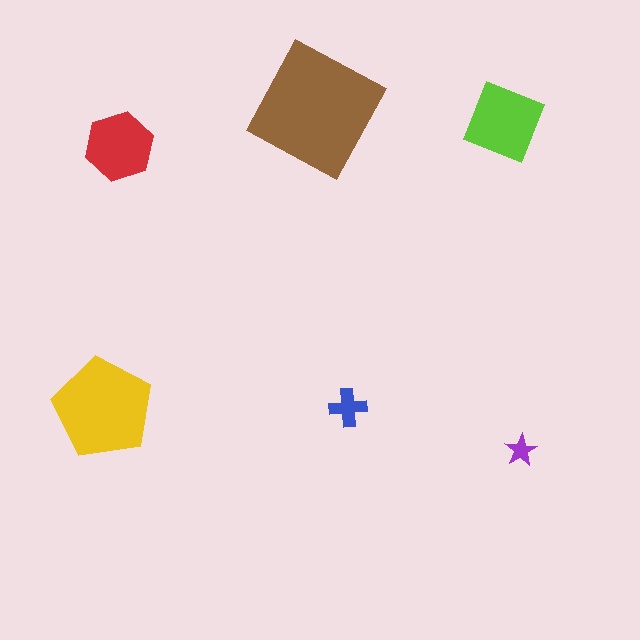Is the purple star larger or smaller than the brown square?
Smaller.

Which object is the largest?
The brown square.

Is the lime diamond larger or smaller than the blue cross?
Larger.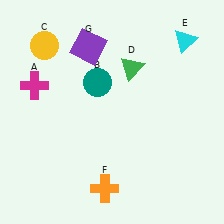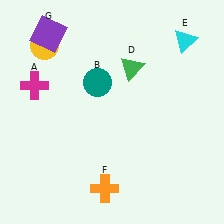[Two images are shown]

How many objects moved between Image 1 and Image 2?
1 object moved between the two images.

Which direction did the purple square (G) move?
The purple square (G) moved left.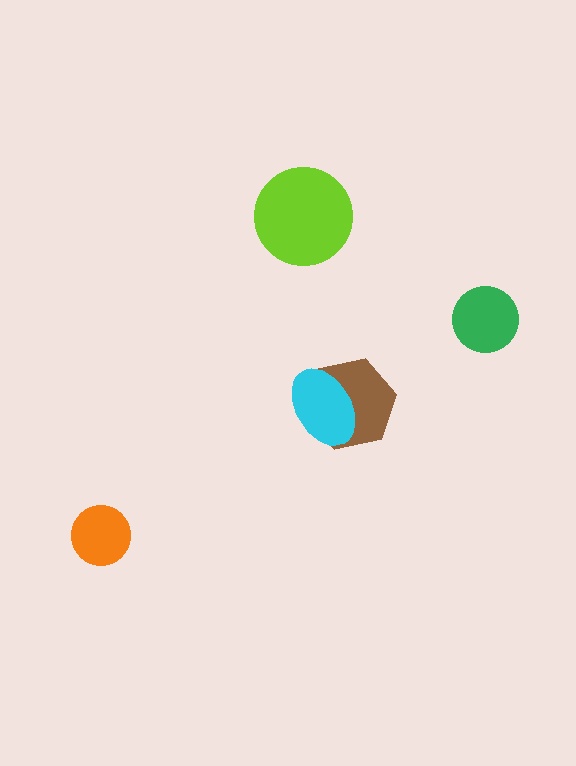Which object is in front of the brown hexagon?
The cyan ellipse is in front of the brown hexagon.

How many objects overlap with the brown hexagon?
1 object overlaps with the brown hexagon.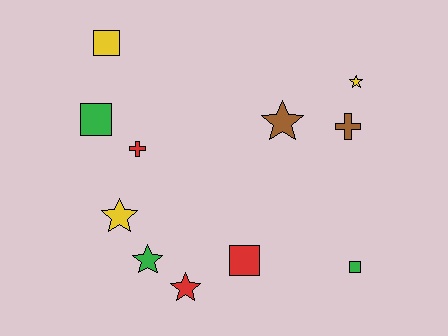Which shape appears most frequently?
Star, with 5 objects.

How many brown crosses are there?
There is 1 brown cross.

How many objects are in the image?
There are 11 objects.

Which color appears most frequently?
Green, with 3 objects.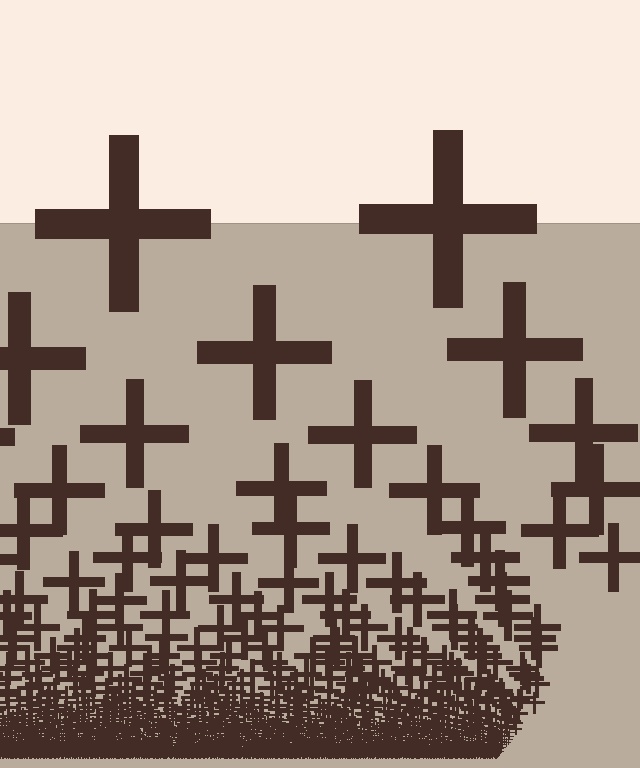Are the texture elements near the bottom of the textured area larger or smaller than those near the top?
Smaller. The gradient is inverted — elements near the bottom are smaller and denser.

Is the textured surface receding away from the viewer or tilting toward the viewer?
The surface appears to tilt toward the viewer. Texture elements get larger and sparser toward the top.